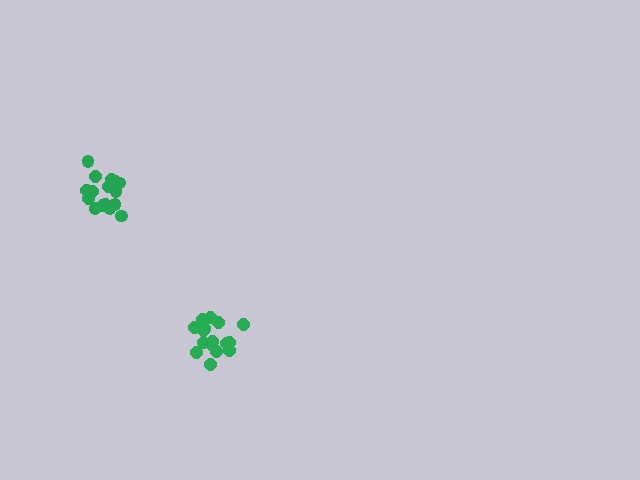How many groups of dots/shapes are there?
There are 2 groups.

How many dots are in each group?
Group 1: 18 dots, Group 2: 16 dots (34 total).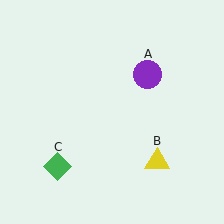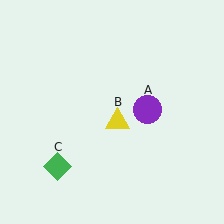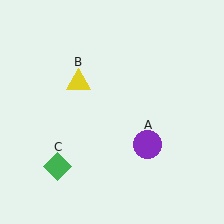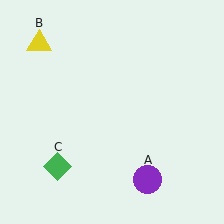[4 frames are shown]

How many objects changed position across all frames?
2 objects changed position: purple circle (object A), yellow triangle (object B).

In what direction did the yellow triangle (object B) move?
The yellow triangle (object B) moved up and to the left.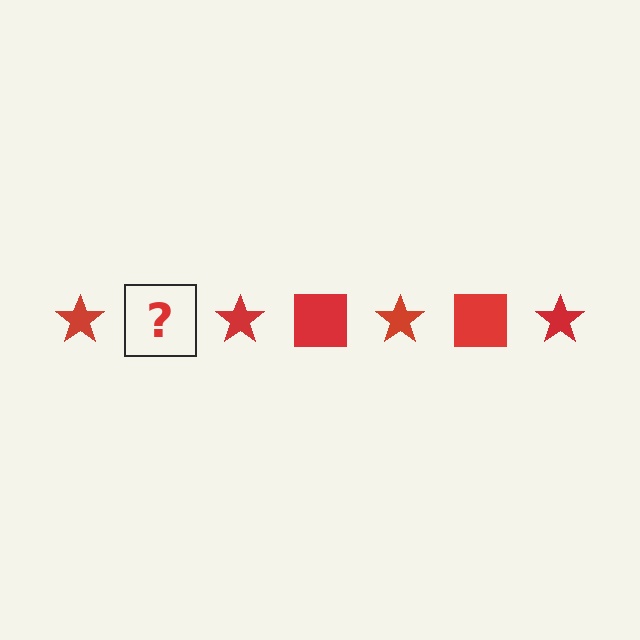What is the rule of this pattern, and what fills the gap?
The rule is that the pattern cycles through star, square shapes in red. The gap should be filled with a red square.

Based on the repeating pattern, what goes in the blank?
The blank should be a red square.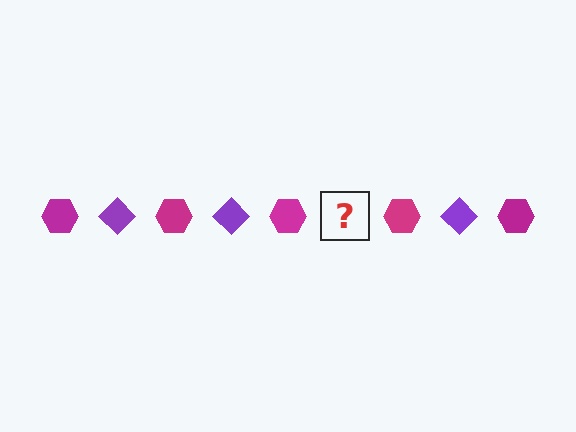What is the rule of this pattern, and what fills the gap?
The rule is that the pattern alternates between magenta hexagon and purple diamond. The gap should be filled with a purple diamond.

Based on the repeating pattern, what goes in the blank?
The blank should be a purple diamond.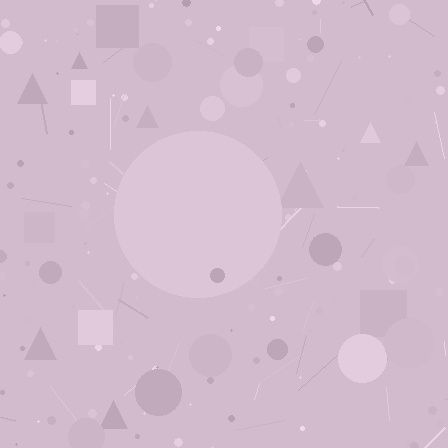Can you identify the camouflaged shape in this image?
The camouflaged shape is a circle.